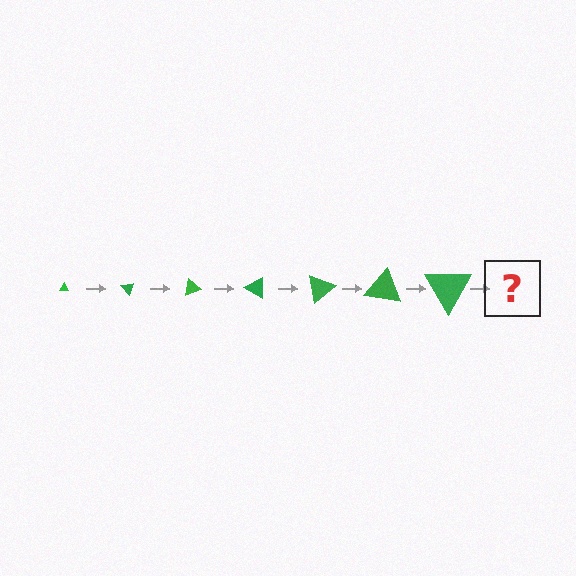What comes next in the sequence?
The next element should be a triangle, larger than the previous one and rotated 350 degrees from the start.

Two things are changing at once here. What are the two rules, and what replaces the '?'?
The two rules are that the triangle grows larger each step and it rotates 50 degrees each step. The '?' should be a triangle, larger than the previous one and rotated 350 degrees from the start.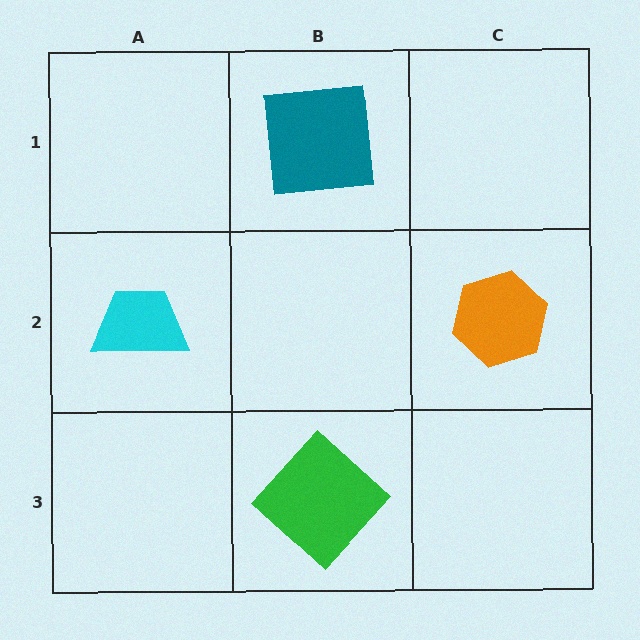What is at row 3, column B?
A green diamond.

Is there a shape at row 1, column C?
No, that cell is empty.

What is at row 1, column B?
A teal square.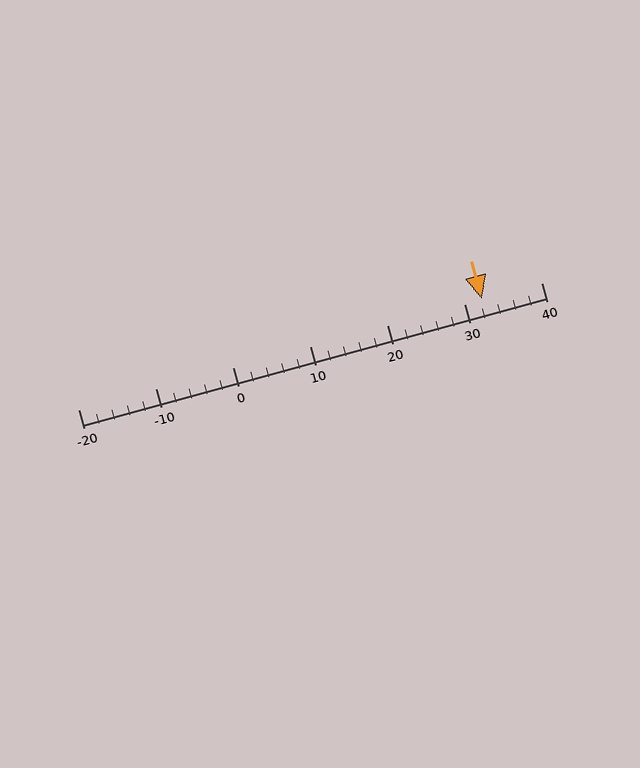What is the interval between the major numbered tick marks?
The major tick marks are spaced 10 units apart.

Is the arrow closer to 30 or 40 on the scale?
The arrow is closer to 30.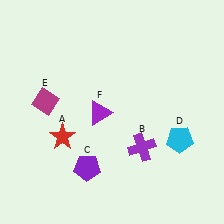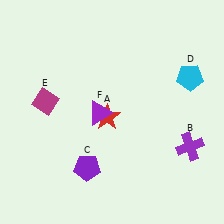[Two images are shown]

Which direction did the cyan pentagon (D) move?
The cyan pentagon (D) moved up.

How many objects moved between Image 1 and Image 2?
3 objects moved between the two images.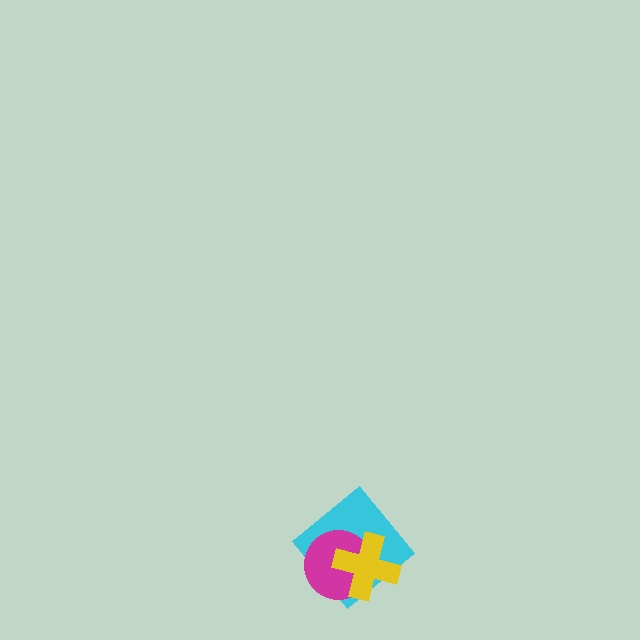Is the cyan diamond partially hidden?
Yes, it is partially covered by another shape.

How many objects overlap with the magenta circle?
2 objects overlap with the magenta circle.